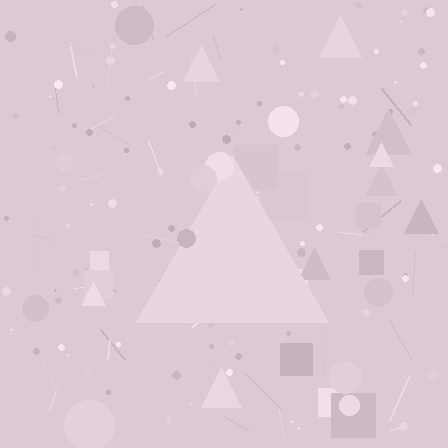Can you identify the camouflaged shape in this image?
The camouflaged shape is a triangle.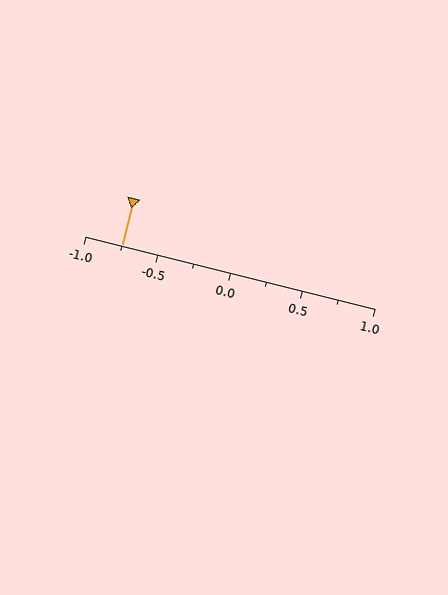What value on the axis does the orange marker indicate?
The marker indicates approximately -0.75.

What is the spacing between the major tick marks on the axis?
The major ticks are spaced 0.5 apart.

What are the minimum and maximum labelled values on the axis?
The axis runs from -1.0 to 1.0.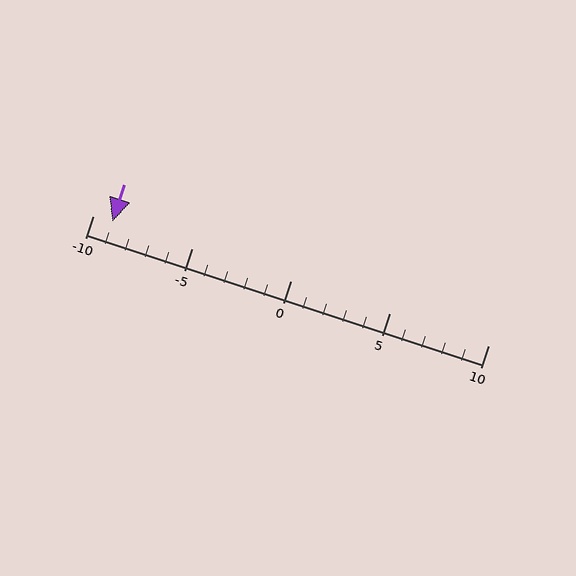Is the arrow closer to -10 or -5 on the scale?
The arrow is closer to -10.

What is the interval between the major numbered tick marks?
The major tick marks are spaced 5 units apart.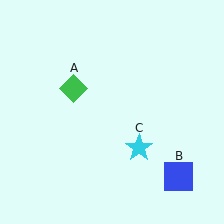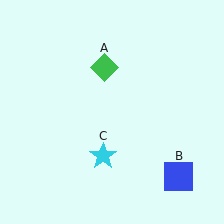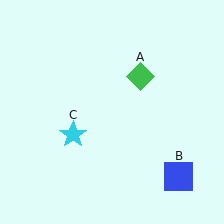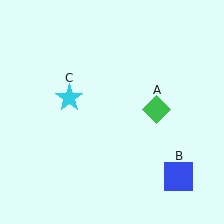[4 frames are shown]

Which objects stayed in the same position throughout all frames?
Blue square (object B) remained stationary.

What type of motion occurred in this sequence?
The green diamond (object A), cyan star (object C) rotated clockwise around the center of the scene.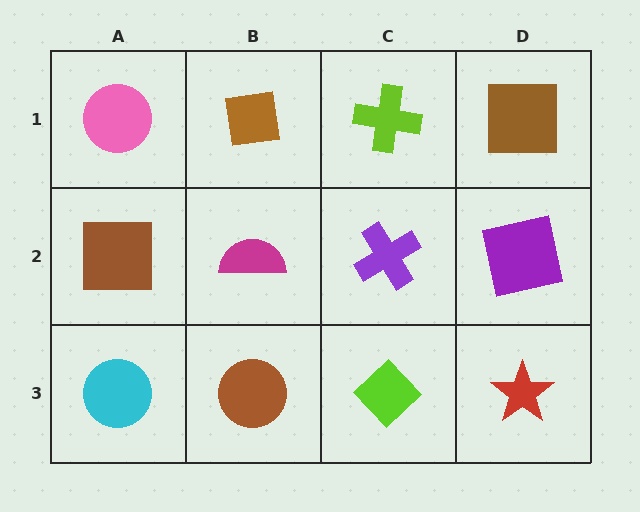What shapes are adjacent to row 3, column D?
A purple square (row 2, column D), a lime diamond (row 3, column C).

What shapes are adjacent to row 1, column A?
A brown square (row 2, column A), a brown square (row 1, column B).